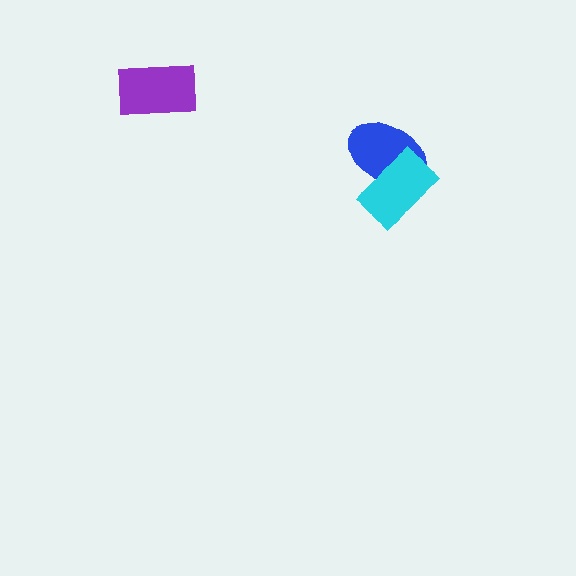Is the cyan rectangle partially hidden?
No, no other shape covers it.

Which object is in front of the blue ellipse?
The cyan rectangle is in front of the blue ellipse.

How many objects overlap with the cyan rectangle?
1 object overlaps with the cyan rectangle.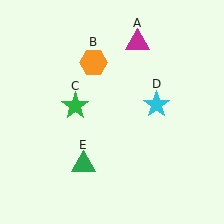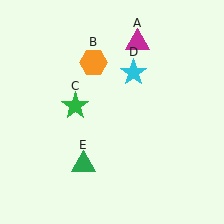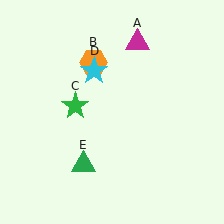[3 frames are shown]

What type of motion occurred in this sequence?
The cyan star (object D) rotated counterclockwise around the center of the scene.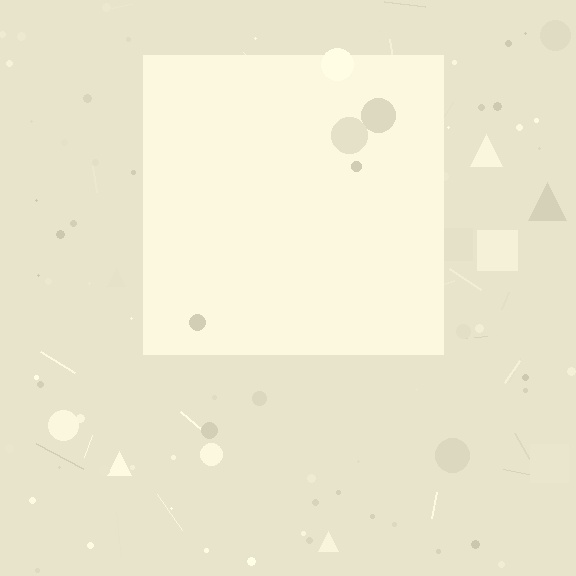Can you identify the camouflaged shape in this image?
The camouflaged shape is a square.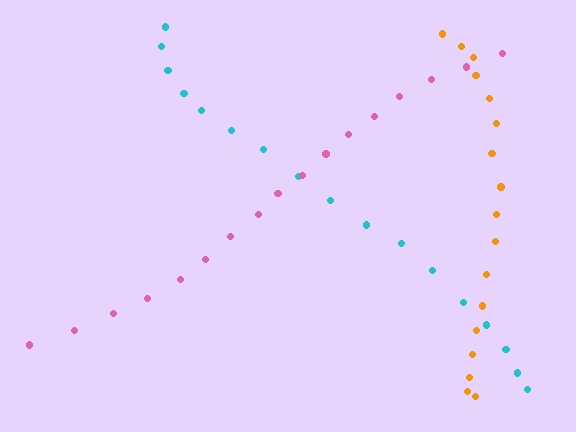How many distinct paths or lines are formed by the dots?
There are 3 distinct paths.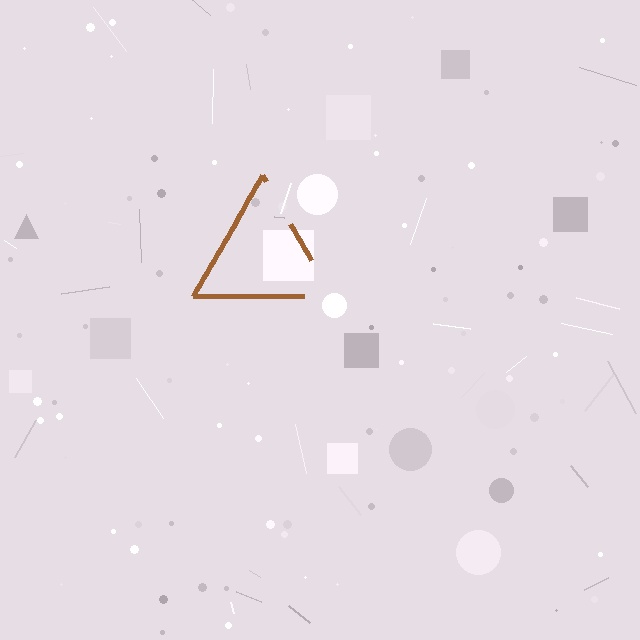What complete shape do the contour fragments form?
The contour fragments form a triangle.